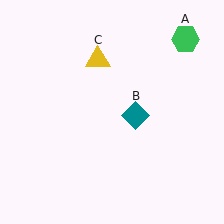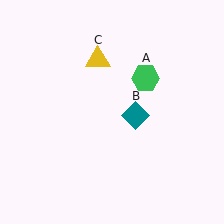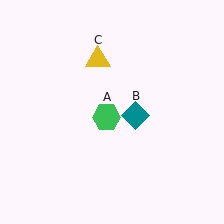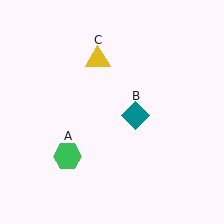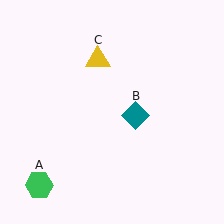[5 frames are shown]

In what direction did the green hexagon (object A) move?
The green hexagon (object A) moved down and to the left.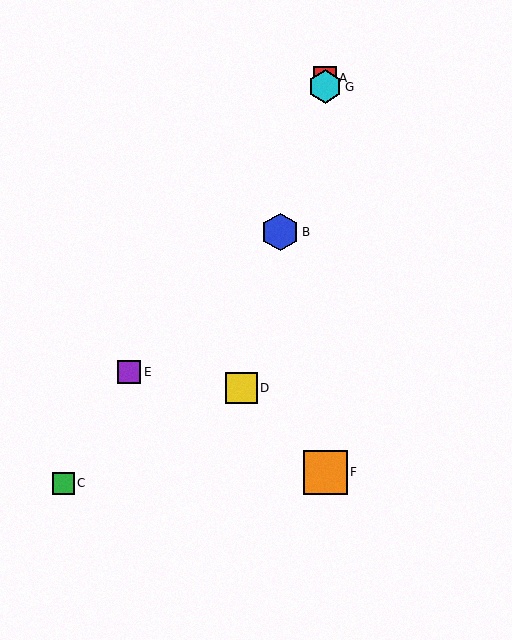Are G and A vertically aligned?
Yes, both are at x≈325.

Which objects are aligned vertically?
Objects A, F, G are aligned vertically.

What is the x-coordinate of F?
Object F is at x≈325.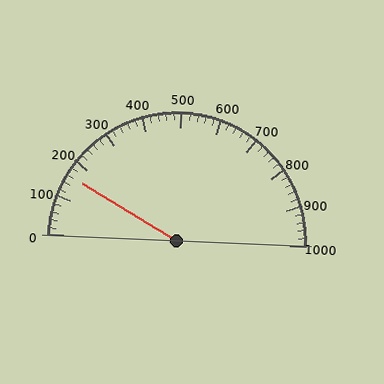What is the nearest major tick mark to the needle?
The nearest major tick mark is 200.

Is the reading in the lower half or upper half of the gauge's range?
The reading is in the lower half of the range (0 to 1000).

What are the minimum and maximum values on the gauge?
The gauge ranges from 0 to 1000.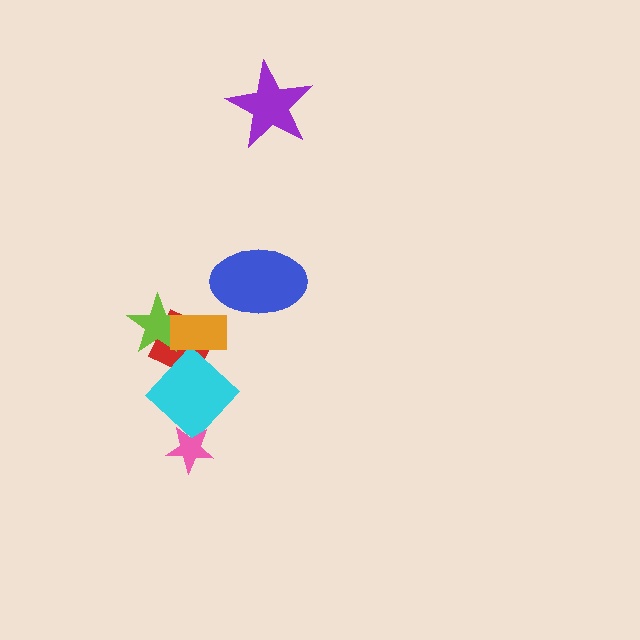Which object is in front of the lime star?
The orange rectangle is in front of the lime star.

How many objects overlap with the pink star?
1 object overlaps with the pink star.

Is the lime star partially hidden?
Yes, it is partially covered by another shape.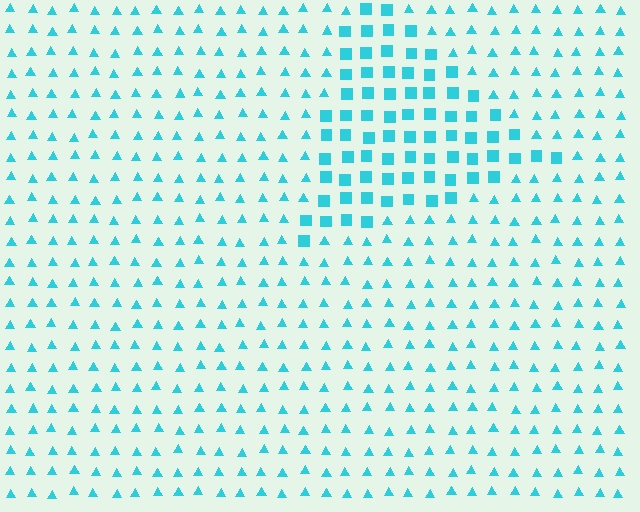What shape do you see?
I see a triangle.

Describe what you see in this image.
The image is filled with small cyan elements arranged in a uniform grid. A triangle-shaped region contains squares, while the surrounding area contains triangles. The boundary is defined purely by the change in element shape.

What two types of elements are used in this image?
The image uses squares inside the triangle region and triangles outside it.